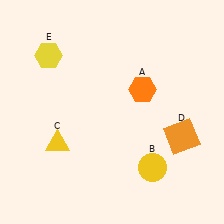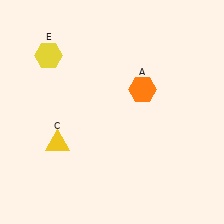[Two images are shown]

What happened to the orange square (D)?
The orange square (D) was removed in Image 2. It was in the bottom-right area of Image 1.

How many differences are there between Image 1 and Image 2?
There are 2 differences between the two images.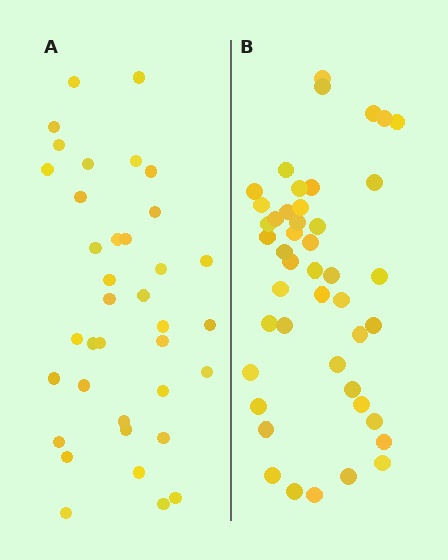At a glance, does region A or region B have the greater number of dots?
Region B (the right region) has more dots.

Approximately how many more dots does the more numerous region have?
Region B has roughly 8 or so more dots than region A.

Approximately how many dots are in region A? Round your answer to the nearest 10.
About 40 dots. (The exact count is 37, which rounds to 40.)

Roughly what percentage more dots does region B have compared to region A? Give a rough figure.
About 20% more.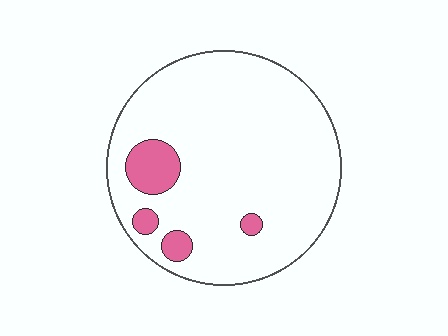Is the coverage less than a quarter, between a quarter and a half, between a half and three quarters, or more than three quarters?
Less than a quarter.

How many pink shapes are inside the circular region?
4.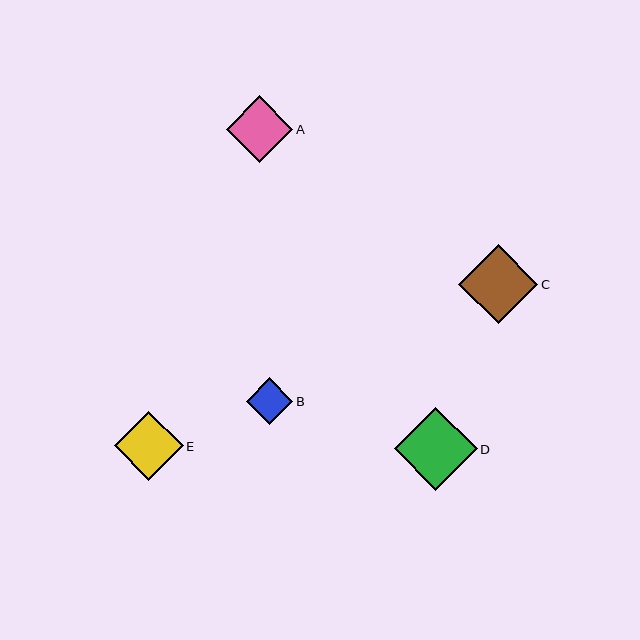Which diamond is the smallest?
Diamond B is the smallest with a size of approximately 47 pixels.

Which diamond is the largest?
Diamond D is the largest with a size of approximately 83 pixels.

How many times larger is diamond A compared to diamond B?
Diamond A is approximately 1.4 times the size of diamond B.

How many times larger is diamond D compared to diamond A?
Diamond D is approximately 1.3 times the size of diamond A.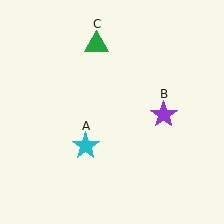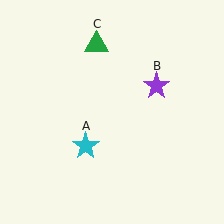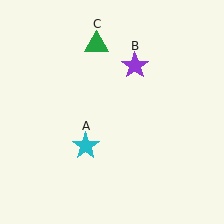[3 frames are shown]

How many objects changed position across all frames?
1 object changed position: purple star (object B).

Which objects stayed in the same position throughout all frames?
Cyan star (object A) and green triangle (object C) remained stationary.